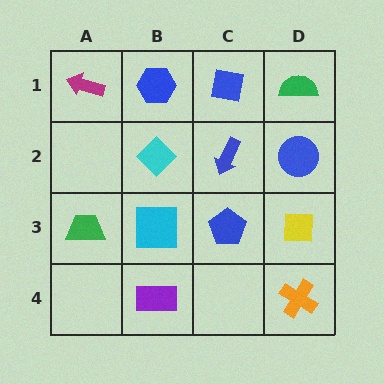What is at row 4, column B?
A purple rectangle.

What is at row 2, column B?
A cyan diamond.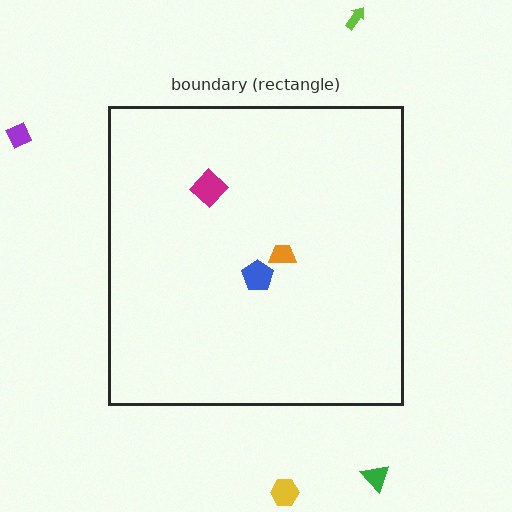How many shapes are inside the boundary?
3 inside, 4 outside.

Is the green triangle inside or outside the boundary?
Outside.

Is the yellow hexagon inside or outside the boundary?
Outside.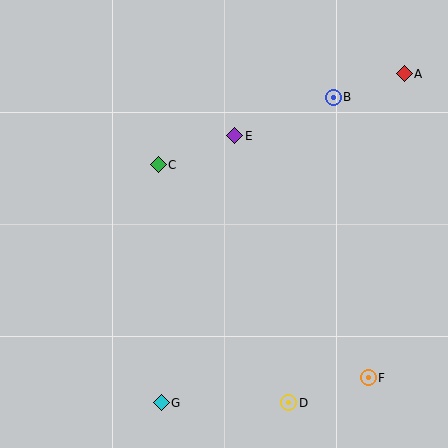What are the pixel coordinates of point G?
Point G is at (161, 403).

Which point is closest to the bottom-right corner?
Point F is closest to the bottom-right corner.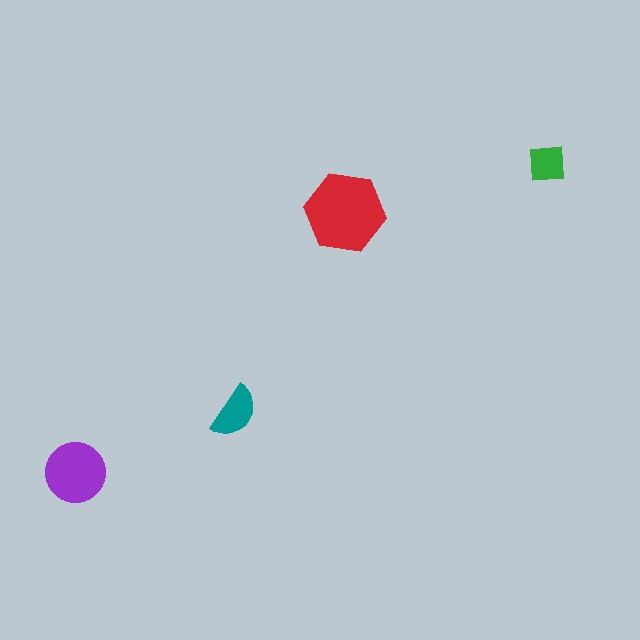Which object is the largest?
The red hexagon.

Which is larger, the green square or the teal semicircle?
The teal semicircle.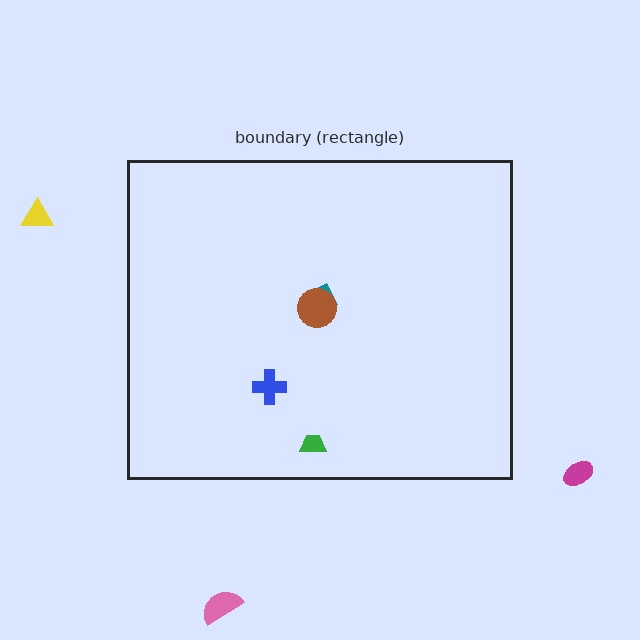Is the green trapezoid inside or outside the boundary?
Inside.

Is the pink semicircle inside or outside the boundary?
Outside.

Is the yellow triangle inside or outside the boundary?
Outside.